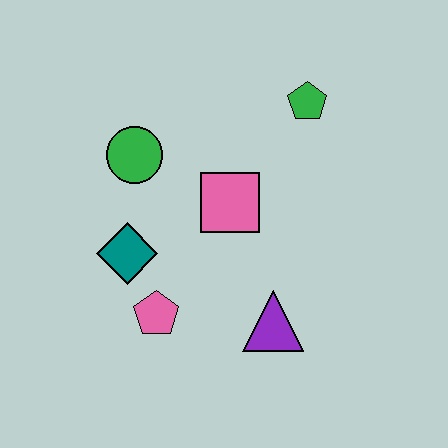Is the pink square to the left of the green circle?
No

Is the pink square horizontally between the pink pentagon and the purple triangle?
Yes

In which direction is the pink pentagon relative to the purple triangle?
The pink pentagon is to the left of the purple triangle.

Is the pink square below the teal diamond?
No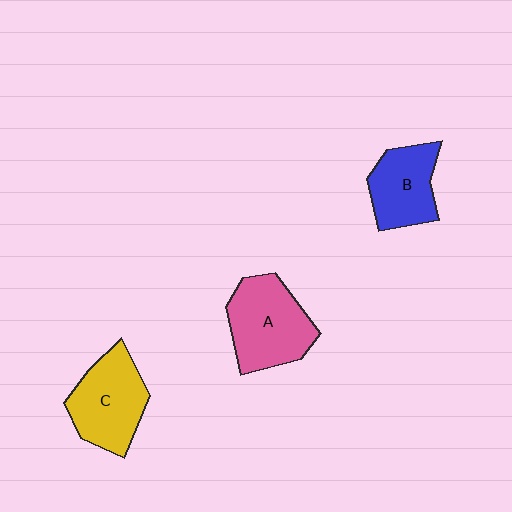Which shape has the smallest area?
Shape B (blue).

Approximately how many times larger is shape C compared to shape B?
Approximately 1.2 times.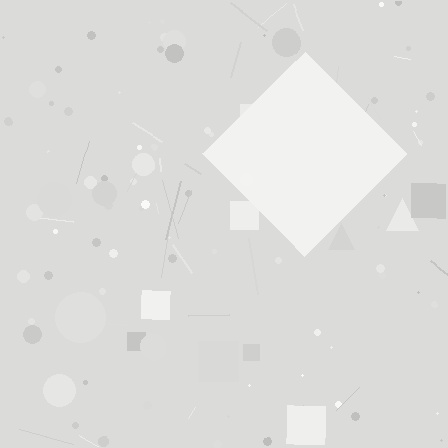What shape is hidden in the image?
A diamond is hidden in the image.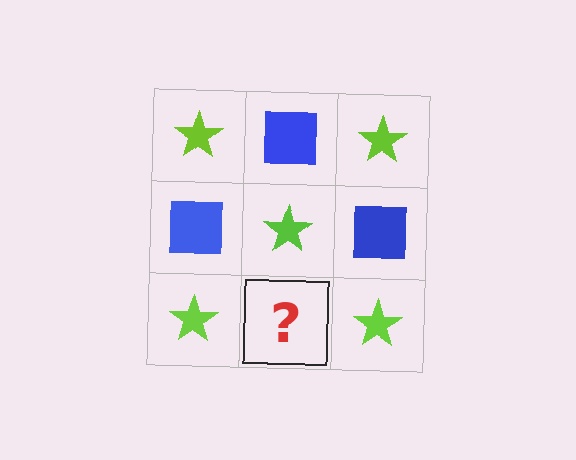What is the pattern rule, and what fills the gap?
The rule is that it alternates lime star and blue square in a checkerboard pattern. The gap should be filled with a blue square.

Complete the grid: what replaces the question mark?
The question mark should be replaced with a blue square.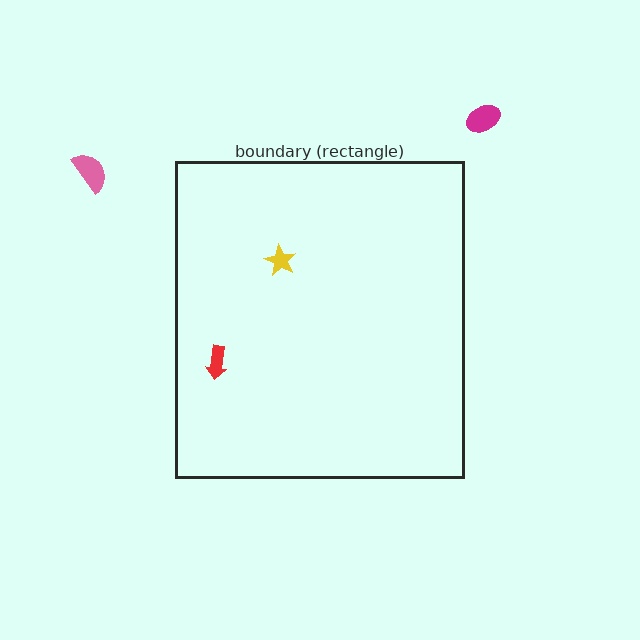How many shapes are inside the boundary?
2 inside, 2 outside.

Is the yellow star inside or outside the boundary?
Inside.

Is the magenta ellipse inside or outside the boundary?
Outside.